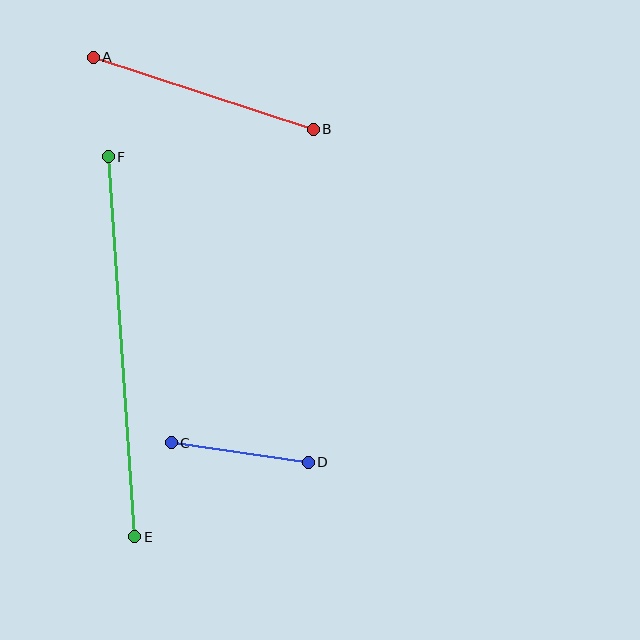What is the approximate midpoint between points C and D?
The midpoint is at approximately (240, 453) pixels.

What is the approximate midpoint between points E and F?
The midpoint is at approximately (122, 347) pixels.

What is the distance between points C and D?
The distance is approximately 139 pixels.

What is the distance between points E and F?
The distance is approximately 381 pixels.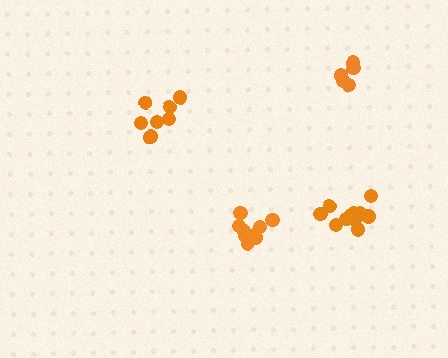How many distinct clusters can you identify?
There are 4 distinct clusters.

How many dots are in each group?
Group 1: 9 dots, Group 2: 11 dots, Group 3: 7 dots, Group 4: 5 dots (32 total).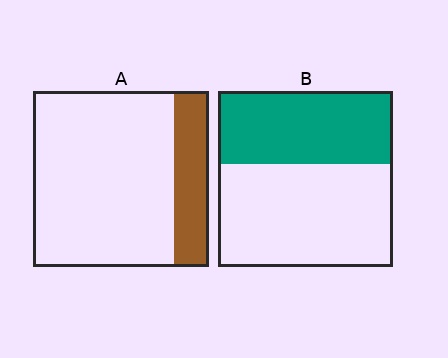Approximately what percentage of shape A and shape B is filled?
A is approximately 20% and B is approximately 40%.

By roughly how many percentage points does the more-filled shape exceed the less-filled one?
By roughly 20 percentage points (B over A).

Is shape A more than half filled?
No.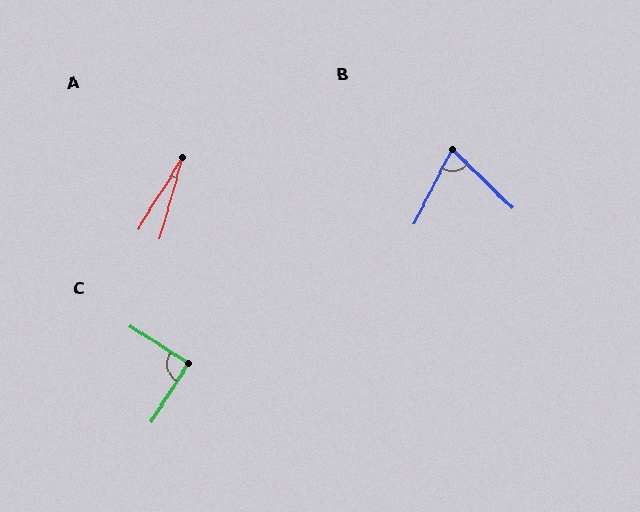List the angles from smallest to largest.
A (16°), B (73°), C (90°).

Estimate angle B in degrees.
Approximately 73 degrees.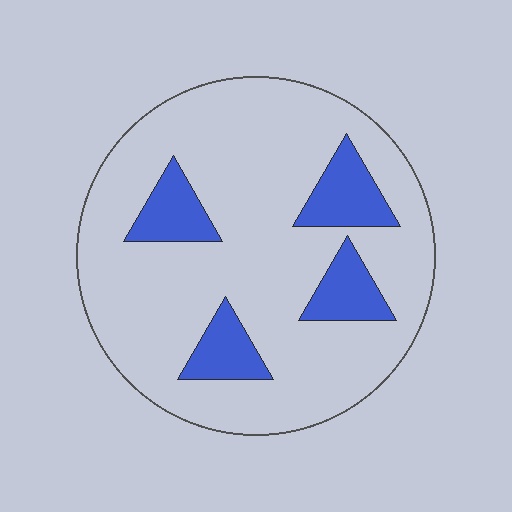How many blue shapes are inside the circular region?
4.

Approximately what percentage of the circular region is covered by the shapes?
Approximately 20%.